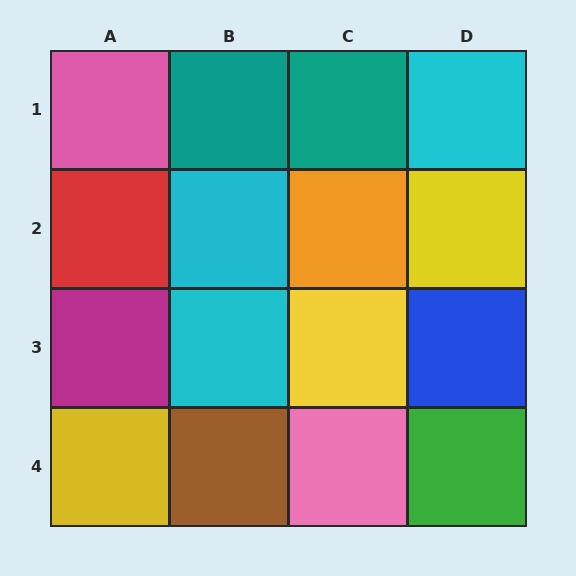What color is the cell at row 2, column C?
Orange.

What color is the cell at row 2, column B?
Cyan.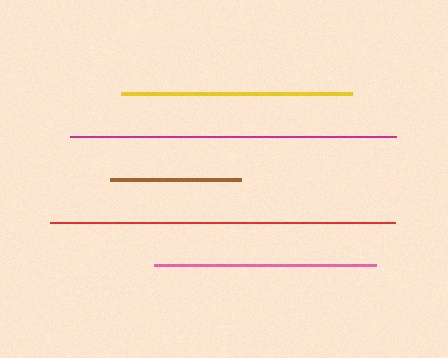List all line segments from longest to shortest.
From longest to shortest: red, magenta, yellow, pink, brown.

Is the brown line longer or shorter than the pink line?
The pink line is longer than the brown line.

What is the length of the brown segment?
The brown segment is approximately 130 pixels long.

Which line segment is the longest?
The red line is the longest at approximately 345 pixels.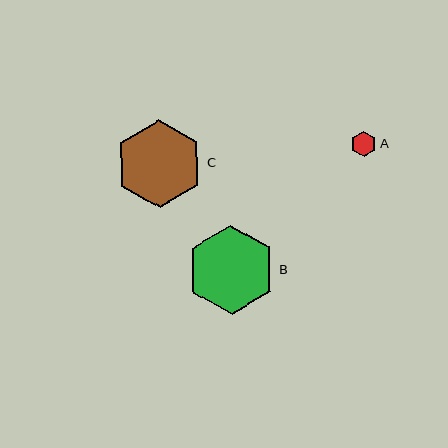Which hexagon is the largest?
Hexagon B is the largest with a size of approximately 89 pixels.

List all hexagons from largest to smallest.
From largest to smallest: B, C, A.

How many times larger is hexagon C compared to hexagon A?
Hexagon C is approximately 3.4 times the size of hexagon A.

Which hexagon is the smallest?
Hexagon A is the smallest with a size of approximately 26 pixels.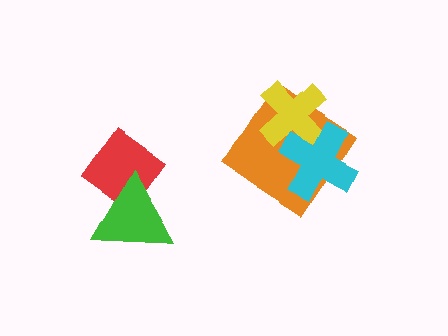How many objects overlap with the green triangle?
1 object overlaps with the green triangle.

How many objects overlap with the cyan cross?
2 objects overlap with the cyan cross.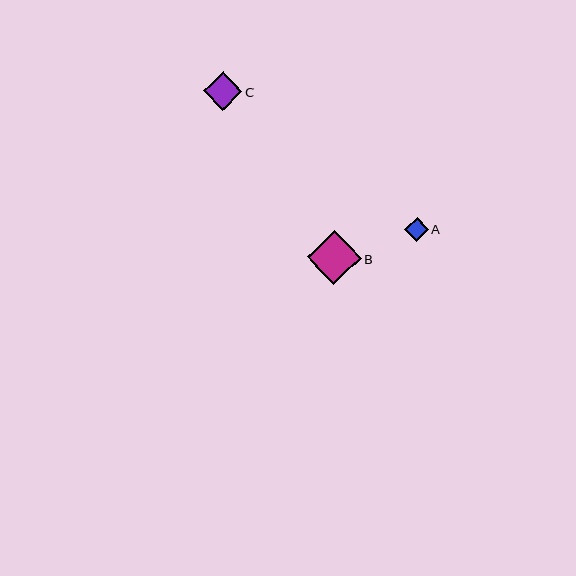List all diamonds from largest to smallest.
From largest to smallest: B, C, A.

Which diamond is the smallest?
Diamond A is the smallest with a size of approximately 24 pixels.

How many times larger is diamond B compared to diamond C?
Diamond B is approximately 1.4 times the size of diamond C.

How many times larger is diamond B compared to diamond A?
Diamond B is approximately 2.2 times the size of diamond A.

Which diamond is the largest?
Diamond B is the largest with a size of approximately 53 pixels.